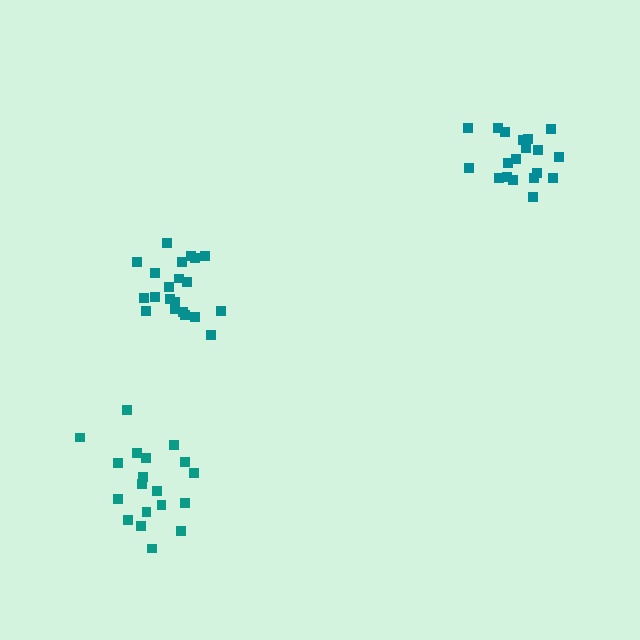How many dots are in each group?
Group 1: 19 dots, Group 2: 21 dots, Group 3: 19 dots (59 total).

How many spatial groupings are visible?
There are 3 spatial groupings.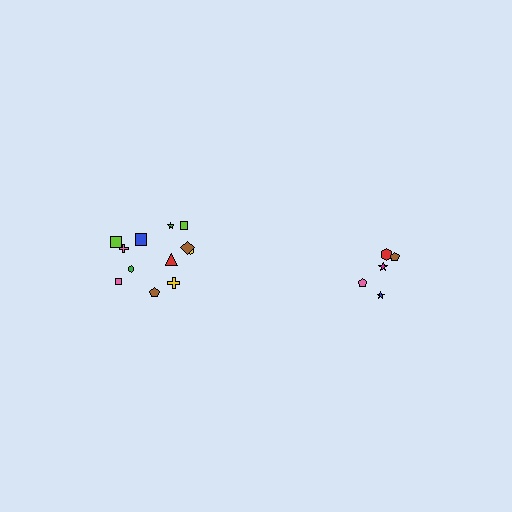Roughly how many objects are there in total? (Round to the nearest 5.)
Roughly 15 objects in total.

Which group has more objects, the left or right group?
The left group.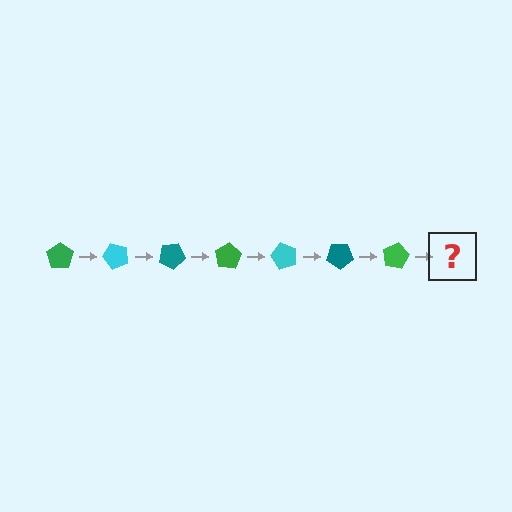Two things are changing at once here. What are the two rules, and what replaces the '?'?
The two rules are that it rotates 50 degrees each step and the color cycles through green, cyan, and teal. The '?' should be a cyan pentagon, rotated 350 degrees from the start.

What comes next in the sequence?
The next element should be a cyan pentagon, rotated 350 degrees from the start.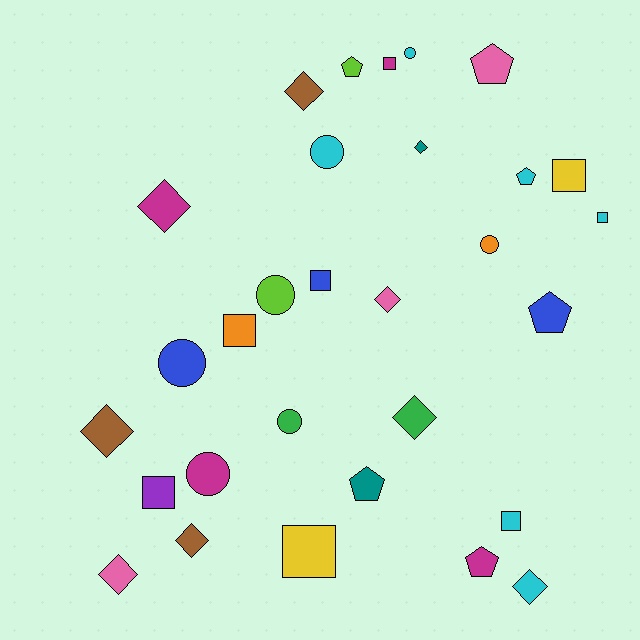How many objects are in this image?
There are 30 objects.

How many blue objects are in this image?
There are 3 blue objects.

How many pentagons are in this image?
There are 6 pentagons.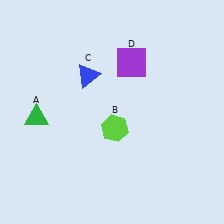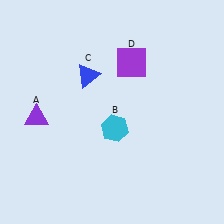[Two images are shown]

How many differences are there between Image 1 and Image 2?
There are 2 differences between the two images.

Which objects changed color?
A changed from green to purple. B changed from lime to cyan.